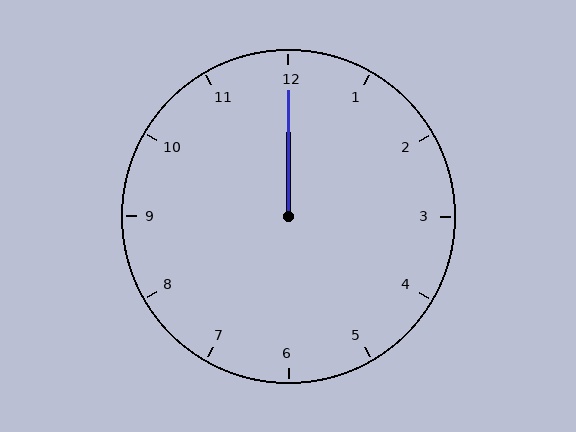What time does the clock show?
12:00.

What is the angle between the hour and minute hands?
Approximately 0 degrees.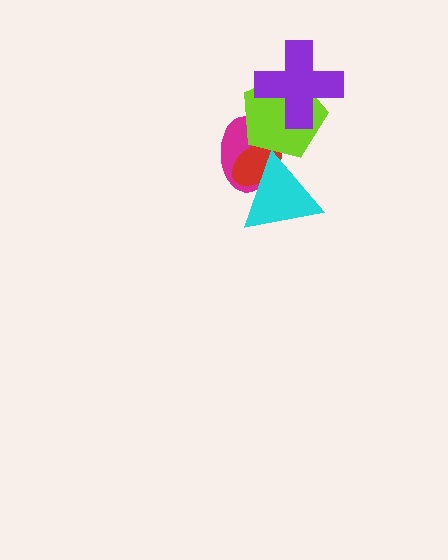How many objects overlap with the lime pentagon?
4 objects overlap with the lime pentagon.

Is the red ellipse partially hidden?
Yes, it is partially covered by another shape.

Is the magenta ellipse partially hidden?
Yes, it is partially covered by another shape.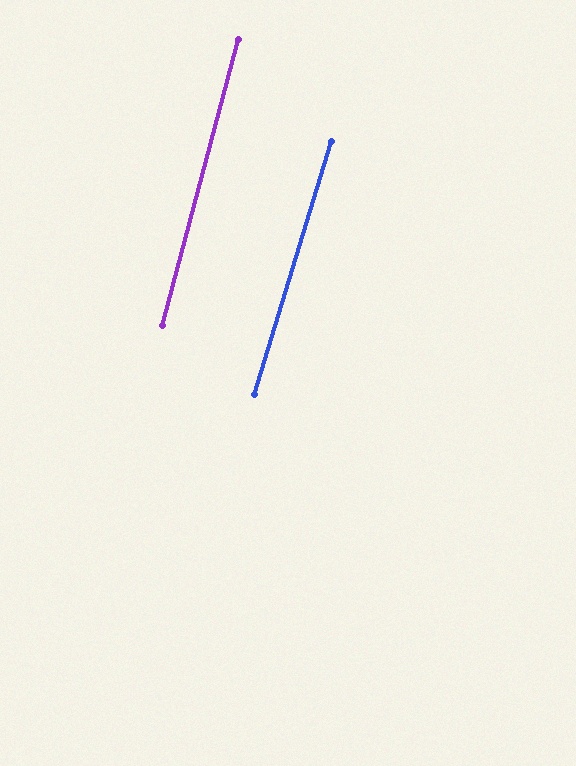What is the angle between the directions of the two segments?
Approximately 2 degrees.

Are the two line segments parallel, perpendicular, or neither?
Parallel — their directions differ by only 2.0°.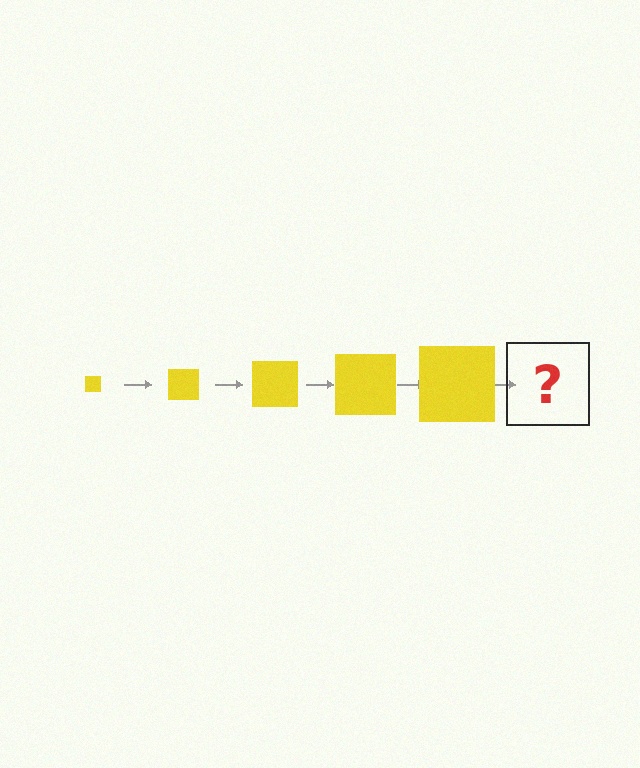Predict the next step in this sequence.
The next step is a yellow square, larger than the previous one.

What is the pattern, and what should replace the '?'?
The pattern is that the square gets progressively larger each step. The '?' should be a yellow square, larger than the previous one.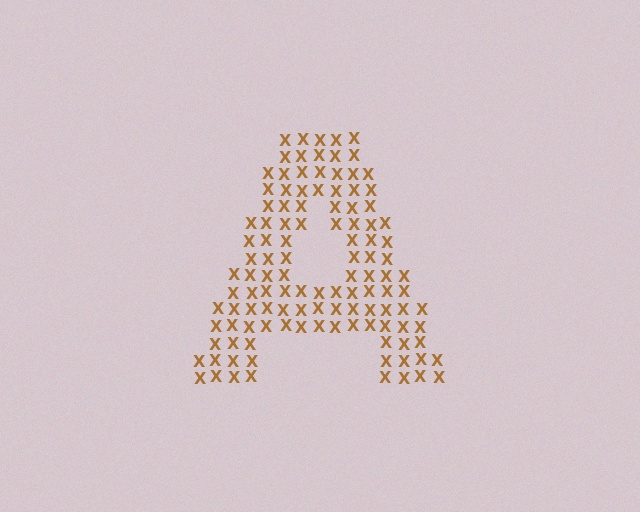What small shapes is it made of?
It is made of small letter X's.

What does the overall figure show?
The overall figure shows the letter A.